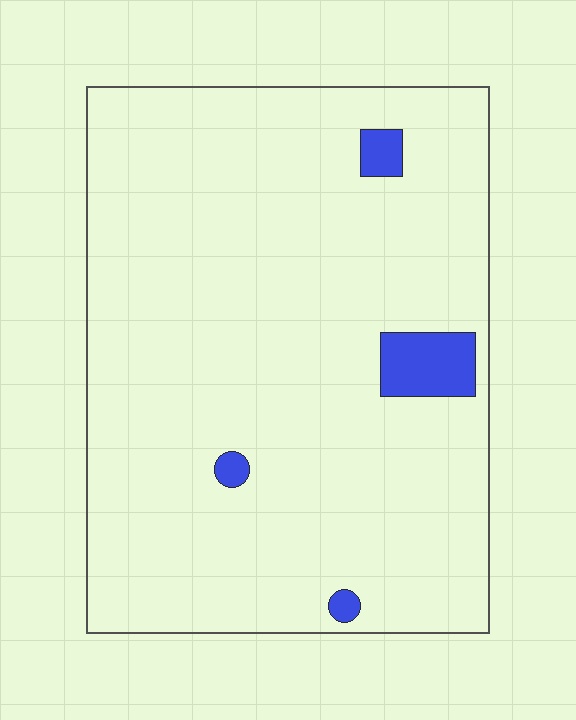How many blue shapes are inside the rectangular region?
4.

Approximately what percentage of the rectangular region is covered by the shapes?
Approximately 5%.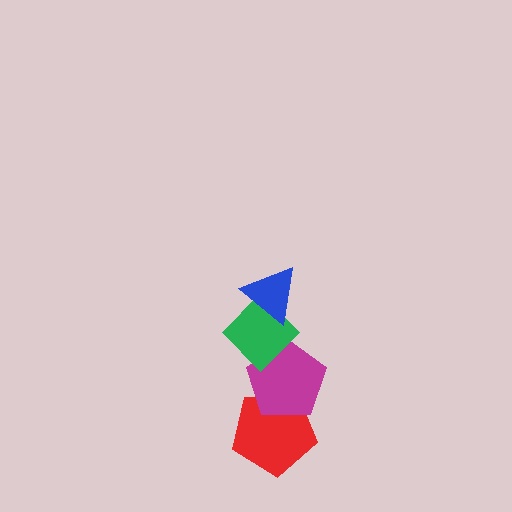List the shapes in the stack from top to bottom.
From top to bottom: the blue triangle, the green diamond, the magenta pentagon, the red pentagon.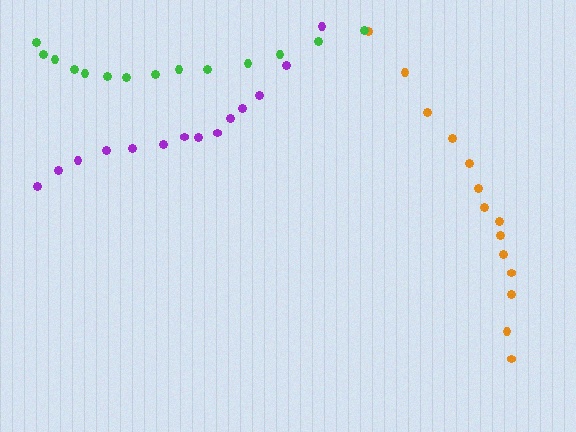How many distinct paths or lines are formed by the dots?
There are 3 distinct paths.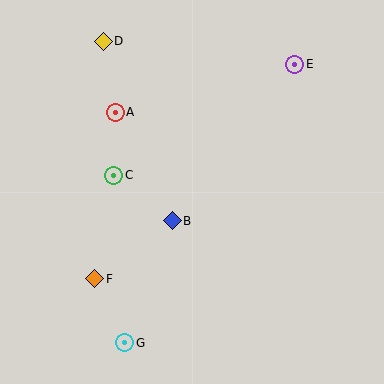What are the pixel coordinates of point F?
Point F is at (95, 279).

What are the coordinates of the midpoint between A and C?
The midpoint between A and C is at (115, 144).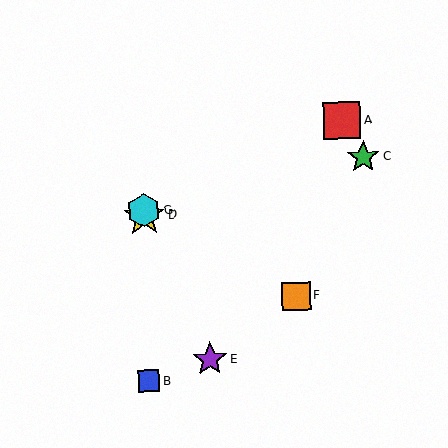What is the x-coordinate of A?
Object A is at x≈342.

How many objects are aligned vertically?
3 objects (B, D, G) are aligned vertically.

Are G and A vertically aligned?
No, G is at x≈144 and A is at x≈342.